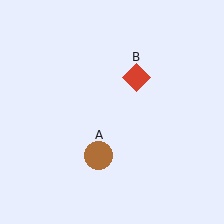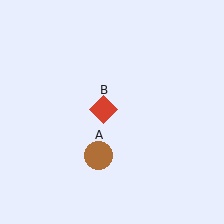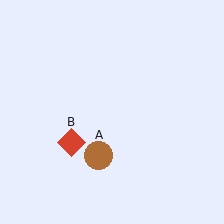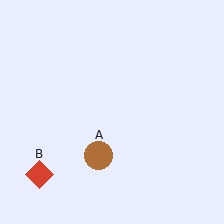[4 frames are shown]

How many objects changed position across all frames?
1 object changed position: red diamond (object B).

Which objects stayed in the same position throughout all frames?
Brown circle (object A) remained stationary.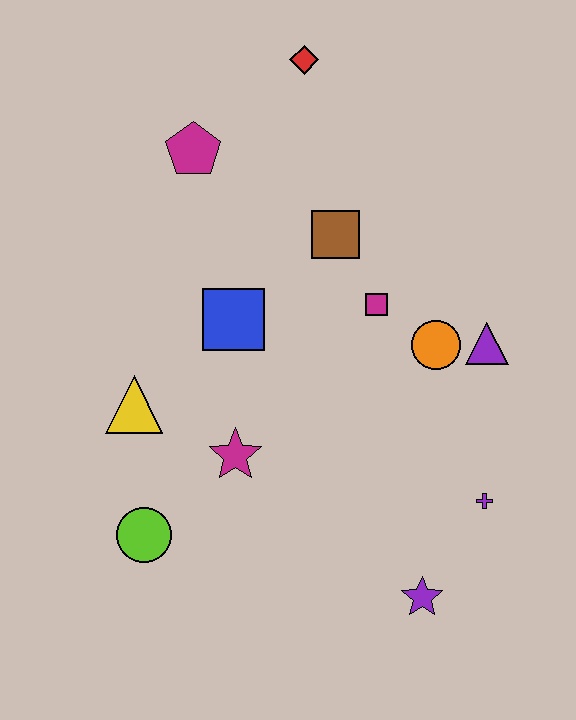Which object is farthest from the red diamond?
The purple star is farthest from the red diamond.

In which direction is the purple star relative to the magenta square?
The purple star is below the magenta square.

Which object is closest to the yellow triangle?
The magenta star is closest to the yellow triangle.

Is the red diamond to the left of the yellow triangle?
No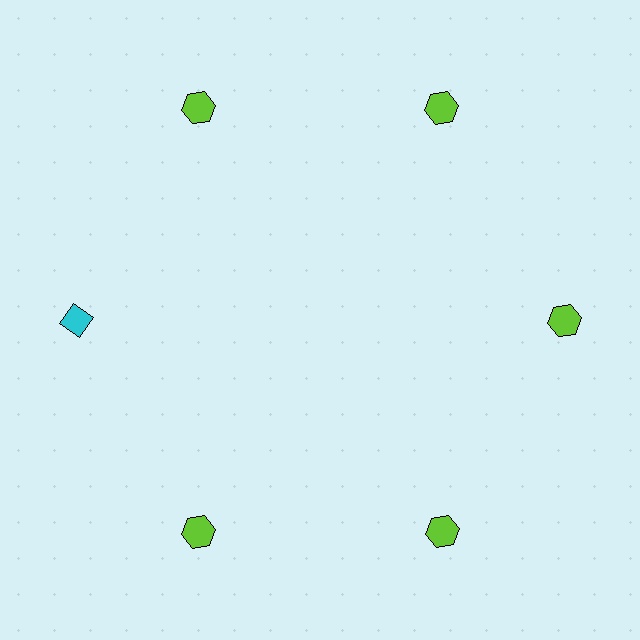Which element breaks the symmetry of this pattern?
The cyan diamond at roughly the 9 o'clock position breaks the symmetry. All other shapes are lime hexagons.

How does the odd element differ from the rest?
It differs in both color (cyan instead of lime) and shape (diamond instead of hexagon).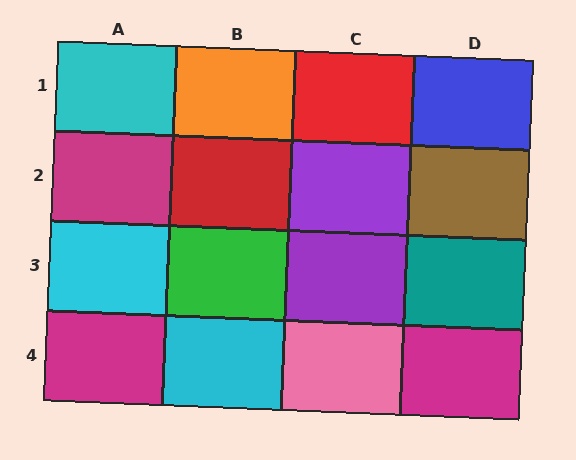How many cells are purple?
2 cells are purple.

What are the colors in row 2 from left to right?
Magenta, red, purple, brown.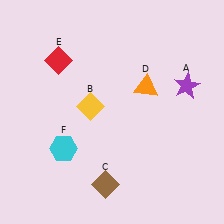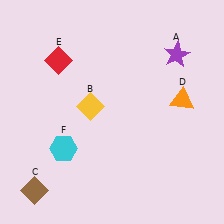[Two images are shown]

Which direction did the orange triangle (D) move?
The orange triangle (D) moved right.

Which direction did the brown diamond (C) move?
The brown diamond (C) moved left.